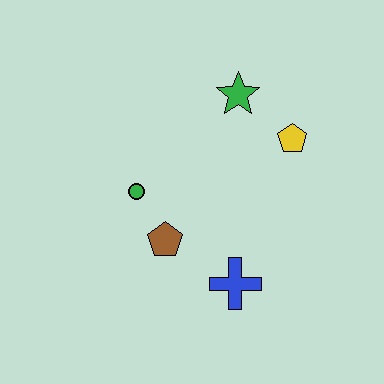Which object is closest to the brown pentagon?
The green circle is closest to the brown pentagon.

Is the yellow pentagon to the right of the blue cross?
Yes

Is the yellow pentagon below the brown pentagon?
No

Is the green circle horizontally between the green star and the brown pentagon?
No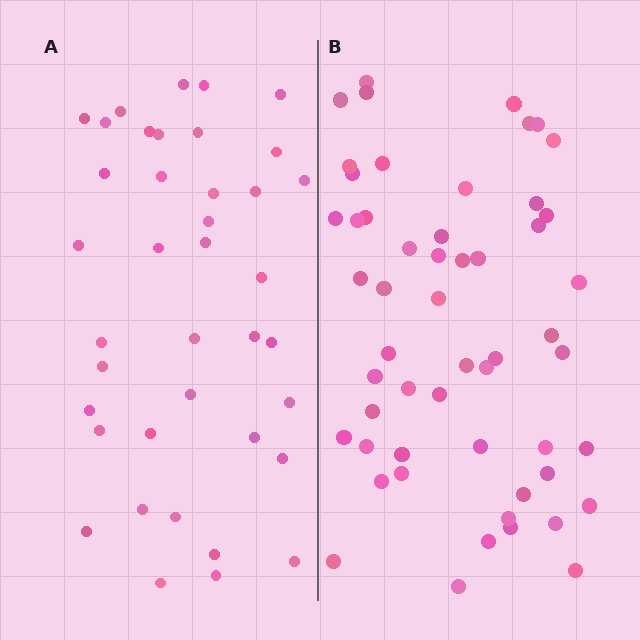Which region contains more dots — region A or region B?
Region B (the right region) has more dots.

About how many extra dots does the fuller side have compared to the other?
Region B has approximately 15 more dots than region A.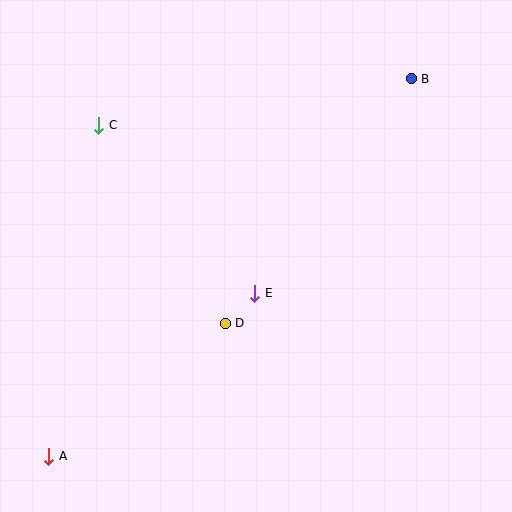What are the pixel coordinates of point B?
Point B is at (411, 79).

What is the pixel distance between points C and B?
The distance between C and B is 316 pixels.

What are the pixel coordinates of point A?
Point A is at (49, 456).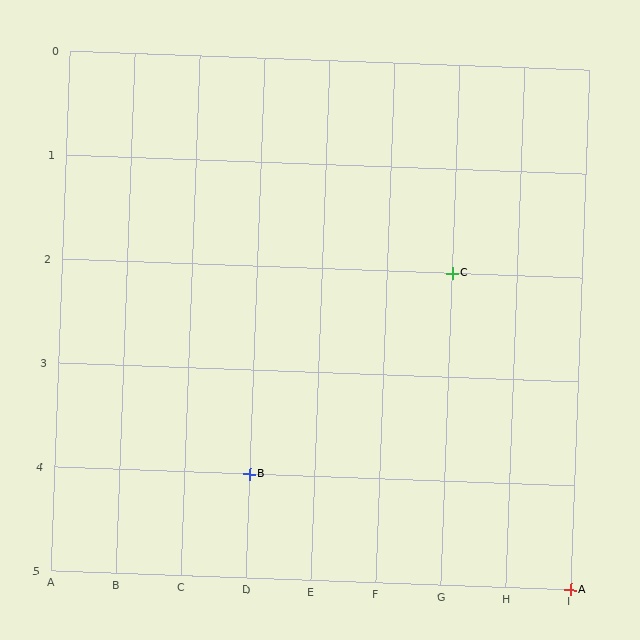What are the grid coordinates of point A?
Point A is at grid coordinates (I, 5).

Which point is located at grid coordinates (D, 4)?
Point B is at (D, 4).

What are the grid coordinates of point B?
Point B is at grid coordinates (D, 4).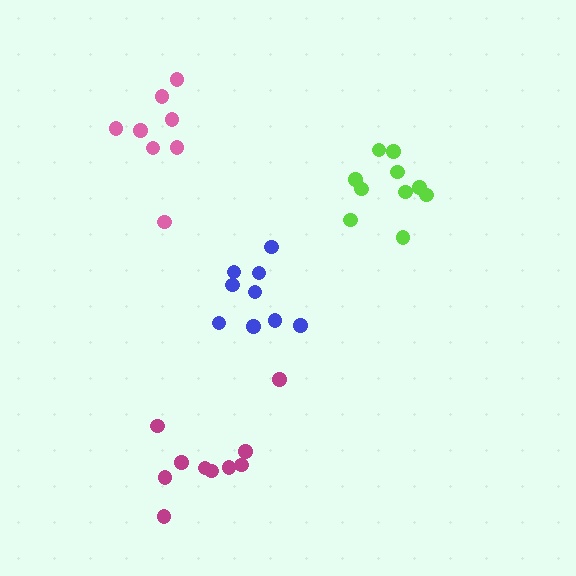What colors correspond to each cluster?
The clusters are colored: lime, pink, blue, magenta.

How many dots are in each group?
Group 1: 10 dots, Group 2: 8 dots, Group 3: 9 dots, Group 4: 10 dots (37 total).